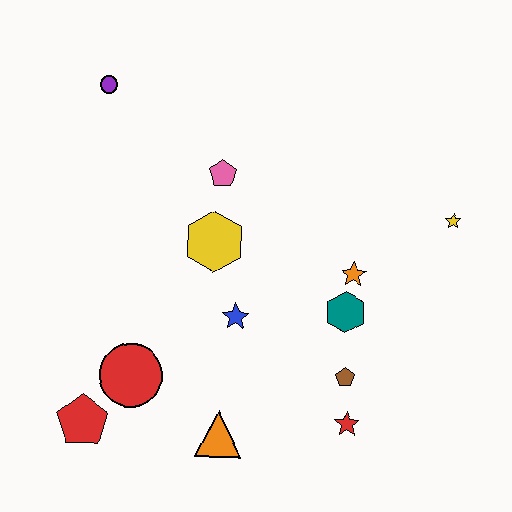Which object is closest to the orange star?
The teal hexagon is closest to the orange star.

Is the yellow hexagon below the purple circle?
Yes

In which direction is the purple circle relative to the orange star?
The purple circle is to the left of the orange star.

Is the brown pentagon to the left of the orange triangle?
No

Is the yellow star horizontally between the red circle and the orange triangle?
No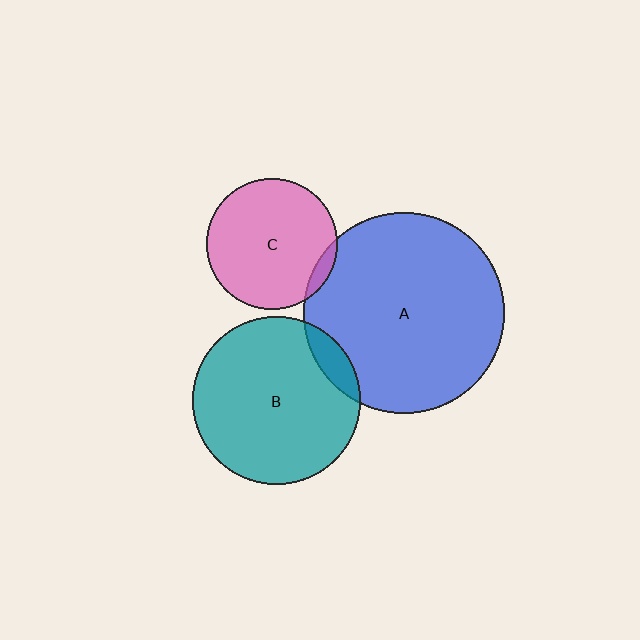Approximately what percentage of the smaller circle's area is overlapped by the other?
Approximately 5%.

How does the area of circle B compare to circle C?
Approximately 1.6 times.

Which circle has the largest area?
Circle A (blue).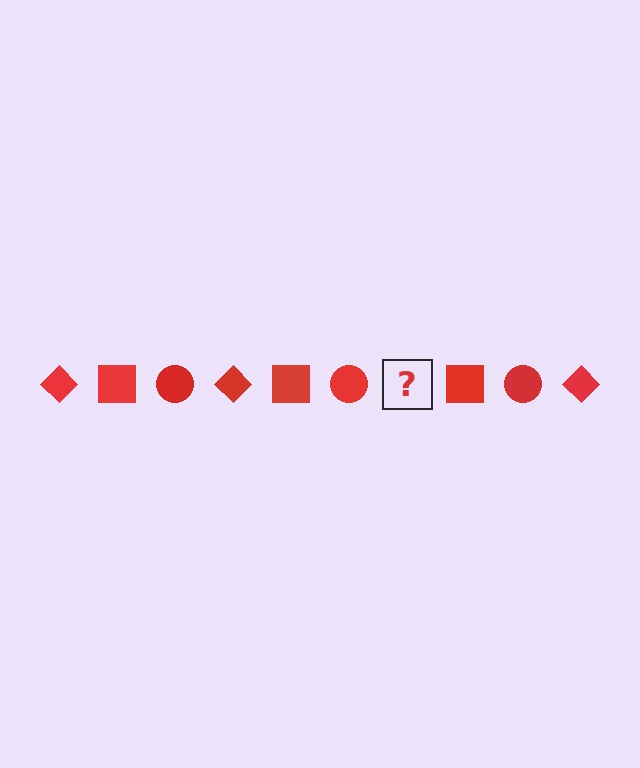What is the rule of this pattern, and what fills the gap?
The rule is that the pattern cycles through diamond, square, circle shapes in red. The gap should be filled with a red diamond.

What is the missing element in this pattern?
The missing element is a red diamond.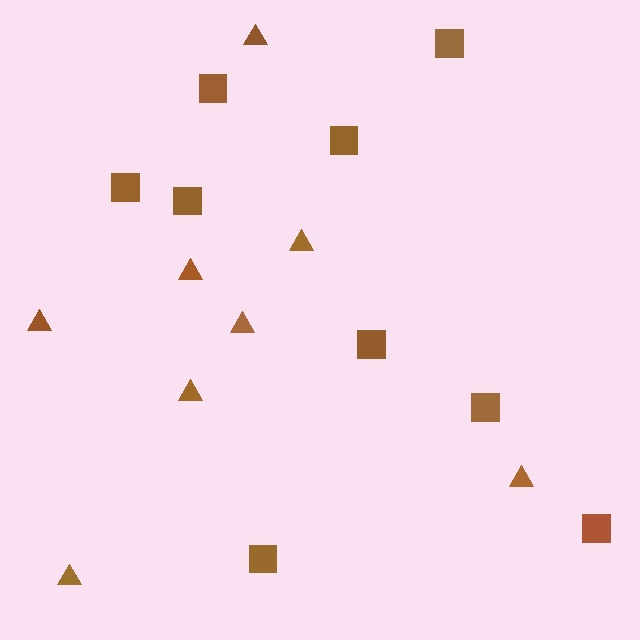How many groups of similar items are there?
There are 2 groups: one group of triangles (8) and one group of squares (9).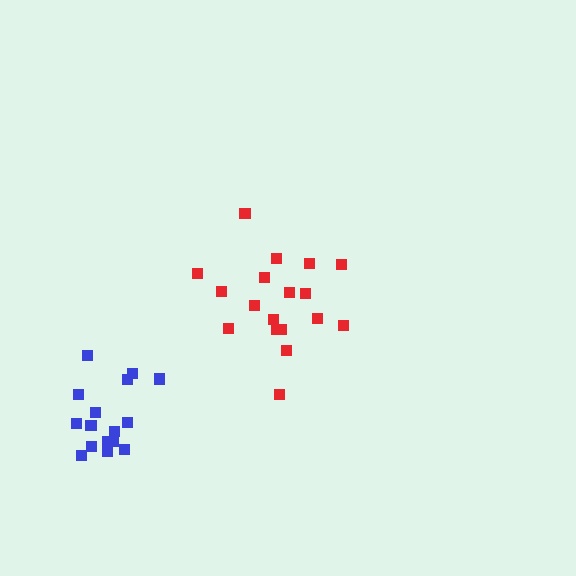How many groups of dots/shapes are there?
There are 2 groups.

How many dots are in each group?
Group 1: 18 dots, Group 2: 16 dots (34 total).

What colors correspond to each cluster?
The clusters are colored: red, blue.